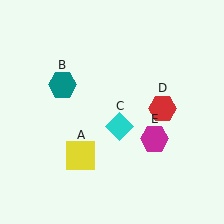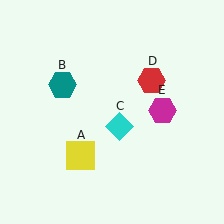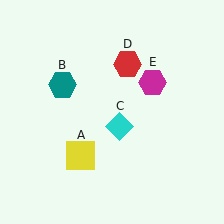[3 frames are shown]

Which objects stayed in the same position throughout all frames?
Yellow square (object A) and teal hexagon (object B) and cyan diamond (object C) remained stationary.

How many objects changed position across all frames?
2 objects changed position: red hexagon (object D), magenta hexagon (object E).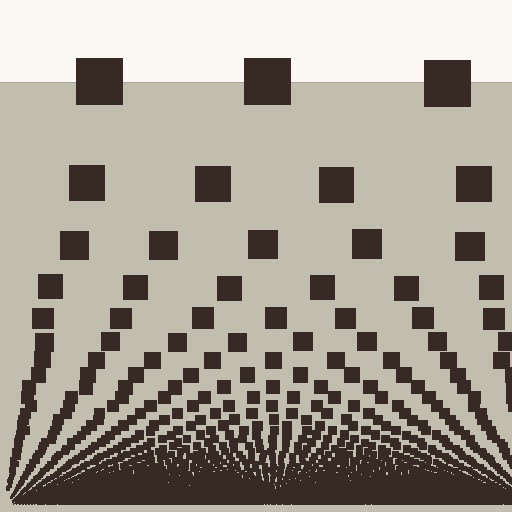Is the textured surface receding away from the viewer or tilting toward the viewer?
The surface appears to tilt toward the viewer. Texture elements get larger and sparser toward the top.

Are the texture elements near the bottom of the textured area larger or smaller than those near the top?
Smaller. The gradient is inverted — elements near the bottom are smaller and denser.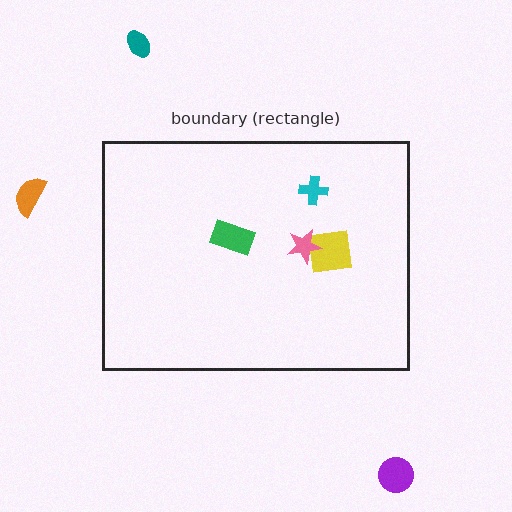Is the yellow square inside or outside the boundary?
Inside.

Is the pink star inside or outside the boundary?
Inside.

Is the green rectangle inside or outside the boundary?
Inside.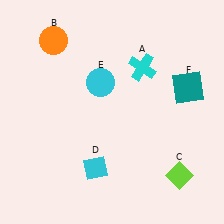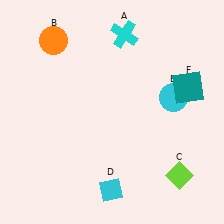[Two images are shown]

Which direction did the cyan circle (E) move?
The cyan circle (E) moved right.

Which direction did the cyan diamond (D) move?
The cyan diamond (D) moved down.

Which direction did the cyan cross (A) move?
The cyan cross (A) moved up.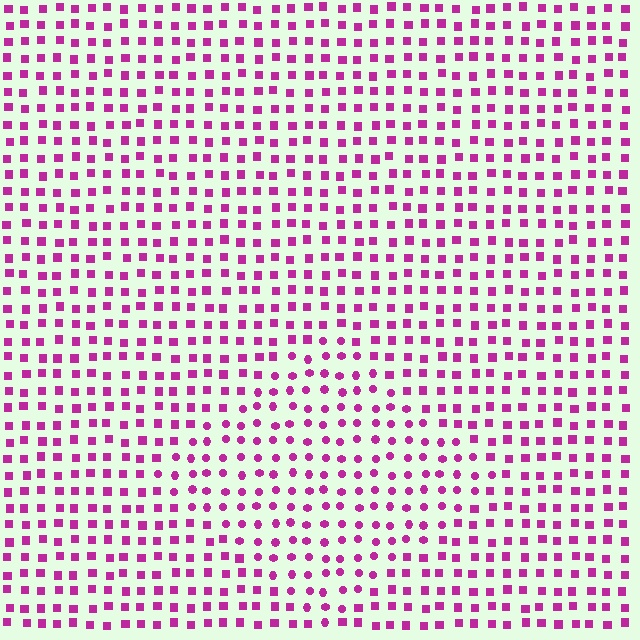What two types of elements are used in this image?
The image uses circles inside the diamond region and squares outside it.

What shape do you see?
I see a diamond.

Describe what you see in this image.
The image is filled with small magenta elements arranged in a uniform grid. A diamond-shaped region contains circles, while the surrounding area contains squares. The boundary is defined purely by the change in element shape.